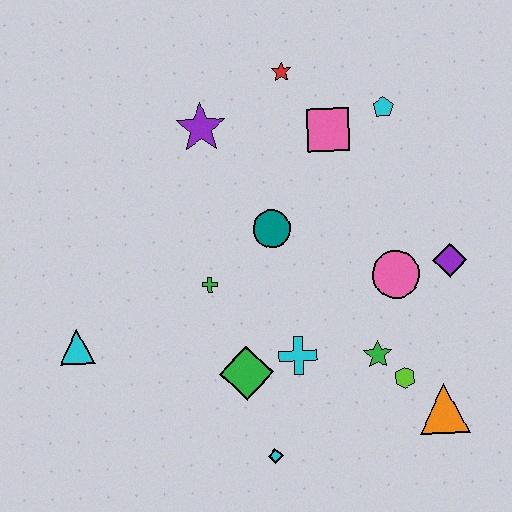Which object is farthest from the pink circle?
The cyan triangle is farthest from the pink circle.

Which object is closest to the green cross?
The teal circle is closest to the green cross.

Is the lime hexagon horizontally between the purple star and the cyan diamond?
No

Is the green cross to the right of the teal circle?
No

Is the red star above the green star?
Yes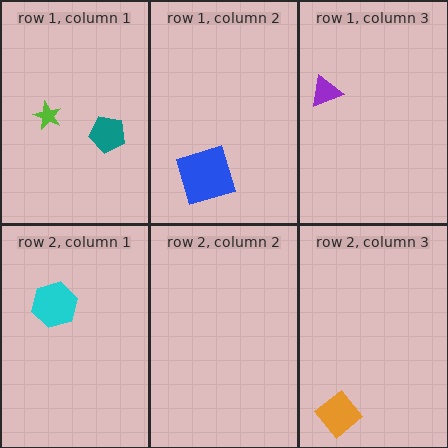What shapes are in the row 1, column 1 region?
The lime star, the teal pentagon.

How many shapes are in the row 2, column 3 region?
1.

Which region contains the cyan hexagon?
The row 2, column 1 region.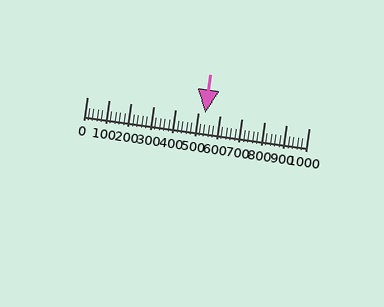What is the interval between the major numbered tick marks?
The major tick marks are spaced 100 units apart.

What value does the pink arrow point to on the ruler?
The pink arrow points to approximately 532.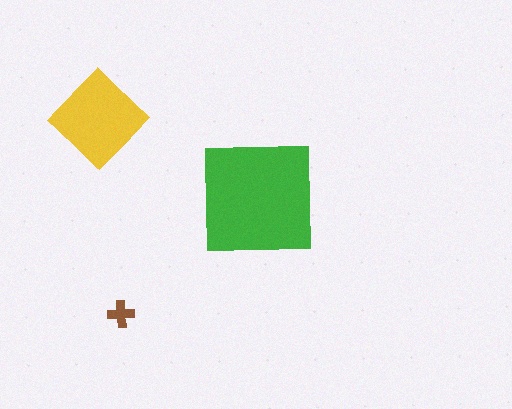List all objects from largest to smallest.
The green square, the yellow diamond, the brown cross.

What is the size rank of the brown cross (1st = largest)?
3rd.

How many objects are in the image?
There are 3 objects in the image.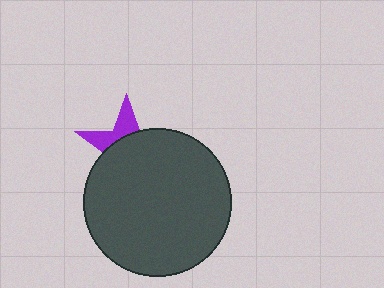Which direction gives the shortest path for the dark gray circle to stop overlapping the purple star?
Moving down gives the shortest separation.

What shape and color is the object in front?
The object in front is a dark gray circle.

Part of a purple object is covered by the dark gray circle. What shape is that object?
It is a star.